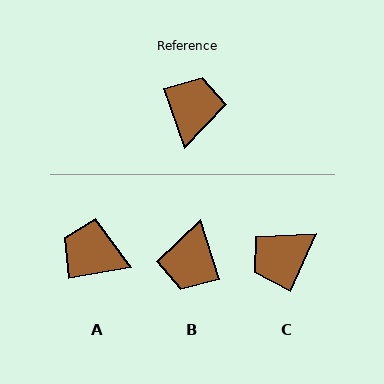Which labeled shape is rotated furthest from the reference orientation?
B, about 178 degrees away.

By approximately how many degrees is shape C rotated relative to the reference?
Approximately 137 degrees counter-clockwise.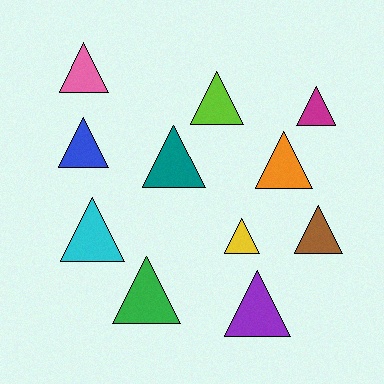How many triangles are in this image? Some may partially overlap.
There are 11 triangles.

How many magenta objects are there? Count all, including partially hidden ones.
There is 1 magenta object.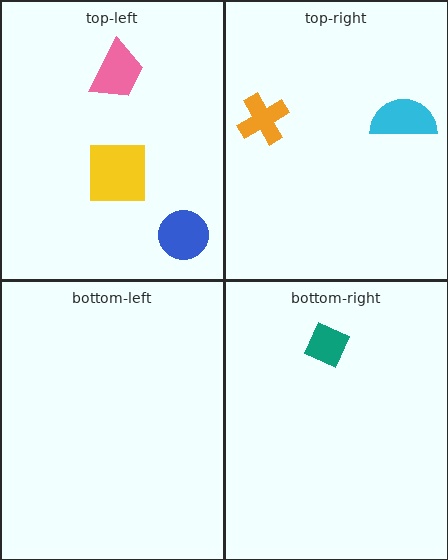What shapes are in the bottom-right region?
The teal diamond.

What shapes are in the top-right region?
The orange cross, the cyan semicircle.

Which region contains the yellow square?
The top-left region.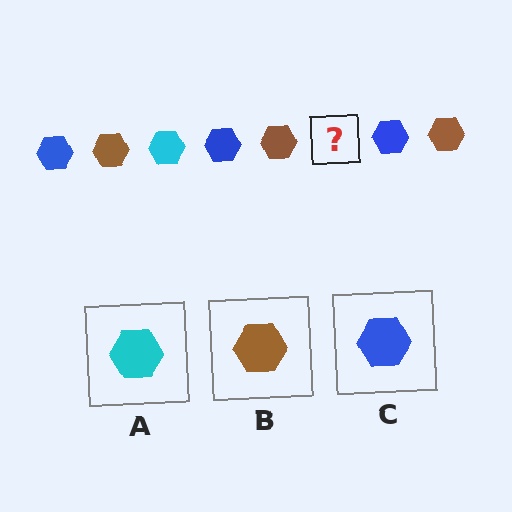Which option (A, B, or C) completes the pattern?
A.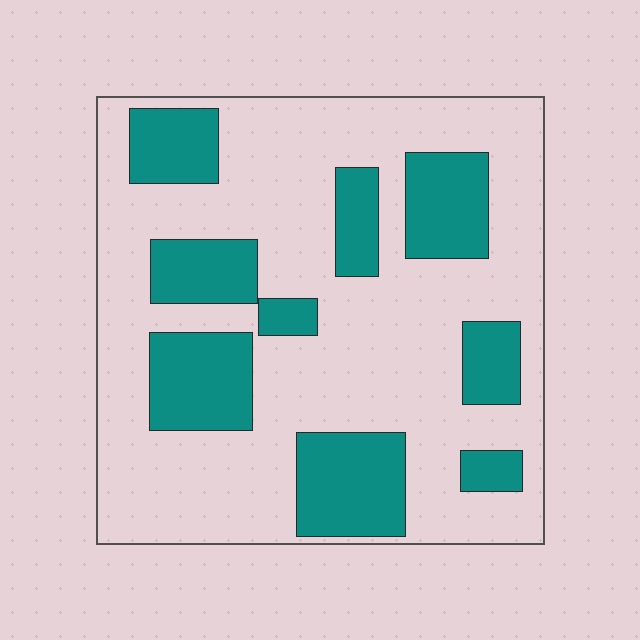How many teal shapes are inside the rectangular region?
9.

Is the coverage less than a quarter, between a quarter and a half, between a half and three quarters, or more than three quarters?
Between a quarter and a half.